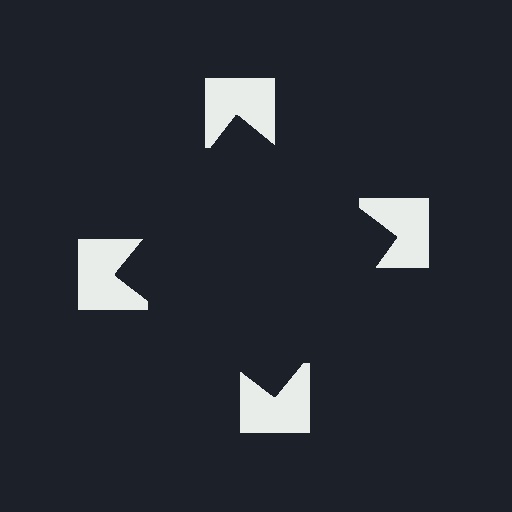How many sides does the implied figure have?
4 sides.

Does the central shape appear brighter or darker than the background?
It typically appears slightly darker than the background, even though no actual brightness change is drawn.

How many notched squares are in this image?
There are 4 — one at each vertex of the illusory square.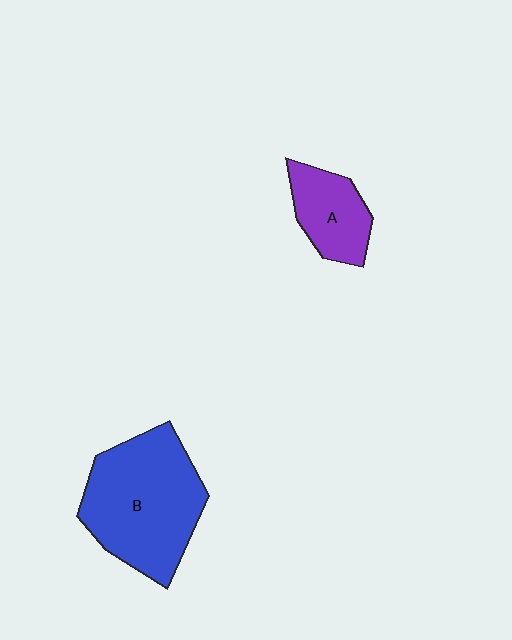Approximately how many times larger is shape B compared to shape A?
Approximately 2.3 times.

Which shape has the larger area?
Shape B (blue).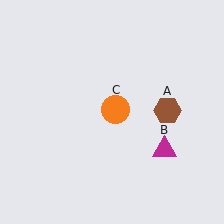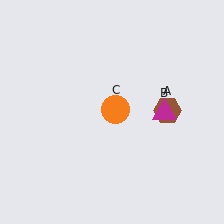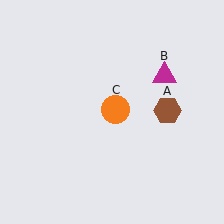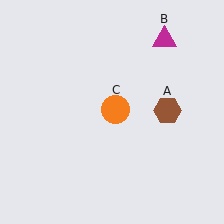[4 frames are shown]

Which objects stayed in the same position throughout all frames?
Brown hexagon (object A) and orange circle (object C) remained stationary.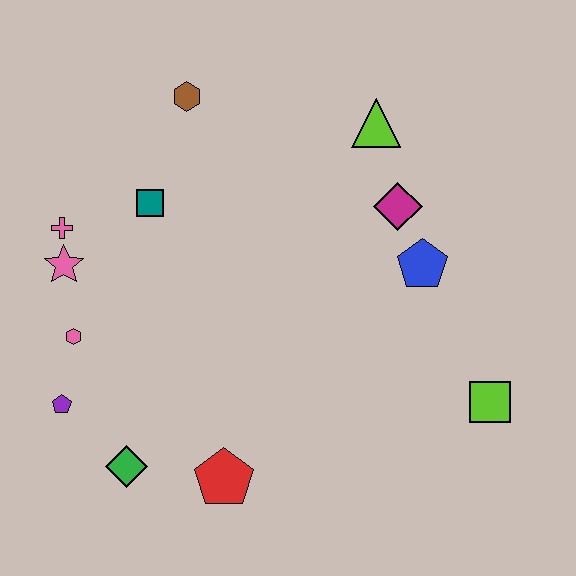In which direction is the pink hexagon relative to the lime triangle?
The pink hexagon is to the left of the lime triangle.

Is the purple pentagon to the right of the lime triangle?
No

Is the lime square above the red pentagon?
Yes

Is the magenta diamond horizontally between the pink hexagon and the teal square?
No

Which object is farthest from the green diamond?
The lime triangle is farthest from the green diamond.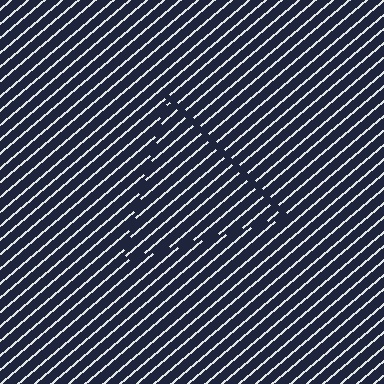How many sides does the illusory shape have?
3 sides — the line-ends trace a triangle.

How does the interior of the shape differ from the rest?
The interior of the shape contains the same grating, shifted by half a period — the contour is defined by the phase discontinuity where line-ends from the inner and outer gratings abut.